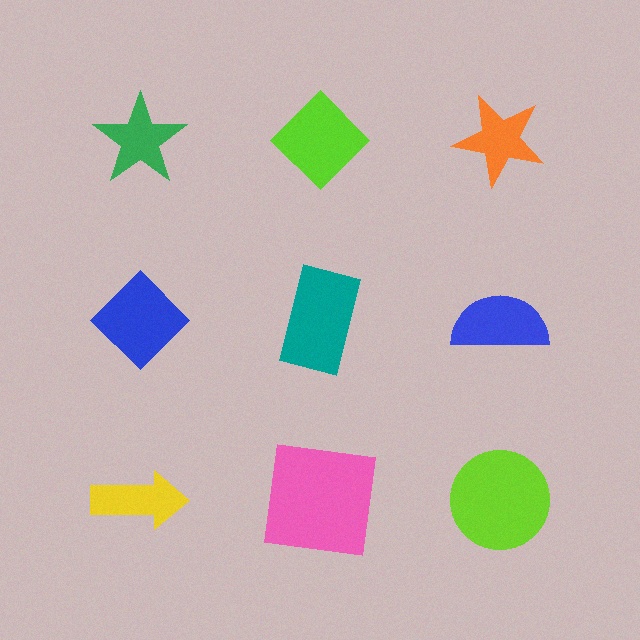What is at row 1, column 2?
A lime diamond.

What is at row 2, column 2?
A teal rectangle.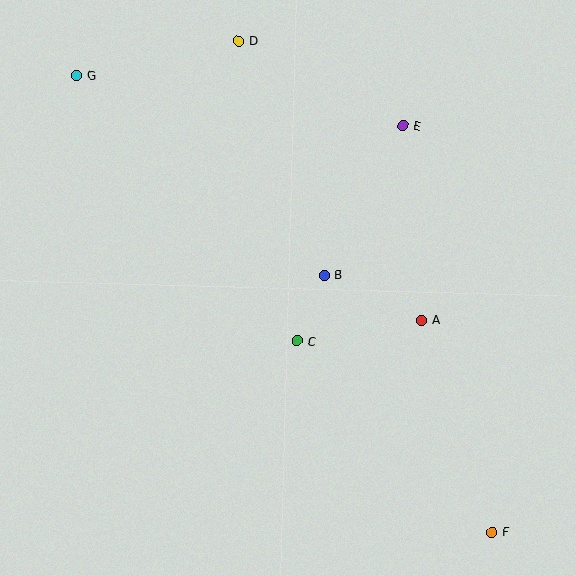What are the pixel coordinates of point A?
Point A is at (422, 320).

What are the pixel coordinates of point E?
Point E is at (403, 126).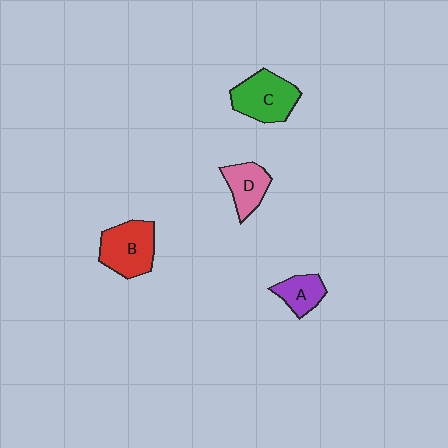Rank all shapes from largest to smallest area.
From largest to smallest: B (red), C (green), D (pink), A (purple).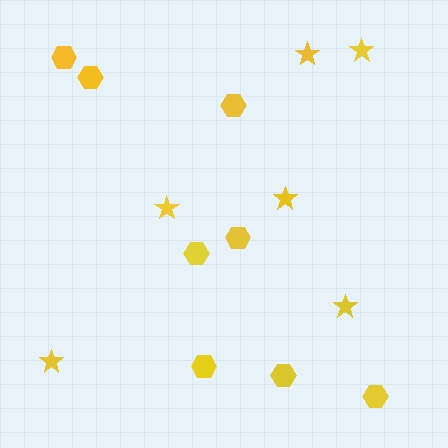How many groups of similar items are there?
There are 2 groups: one group of stars (6) and one group of hexagons (8).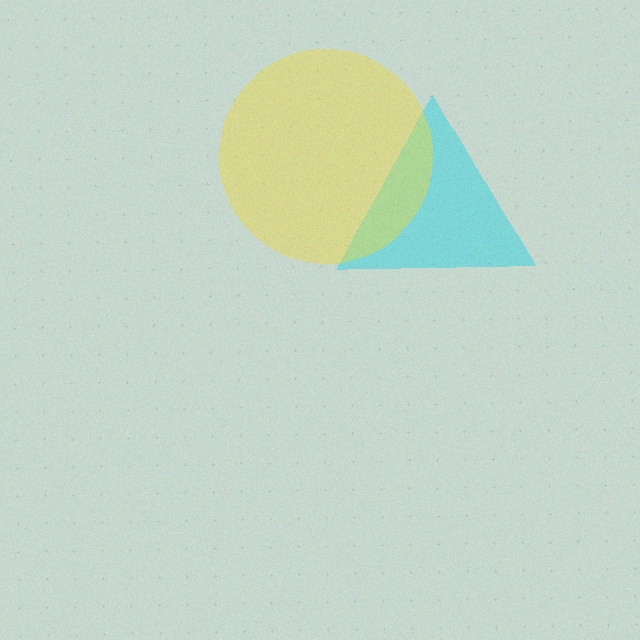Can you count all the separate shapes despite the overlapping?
Yes, there are 2 separate shapes.